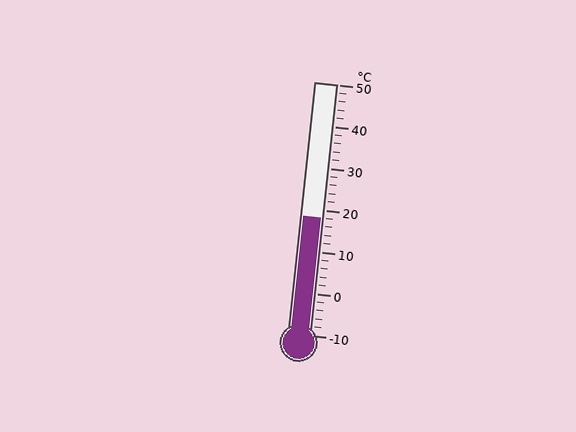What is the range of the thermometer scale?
The thermometer scale ranges from -10°C to 50°C.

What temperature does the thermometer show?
The thermometer shows approximately 18°C.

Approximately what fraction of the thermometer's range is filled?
The thermometer is filled to approximately 45% of its range.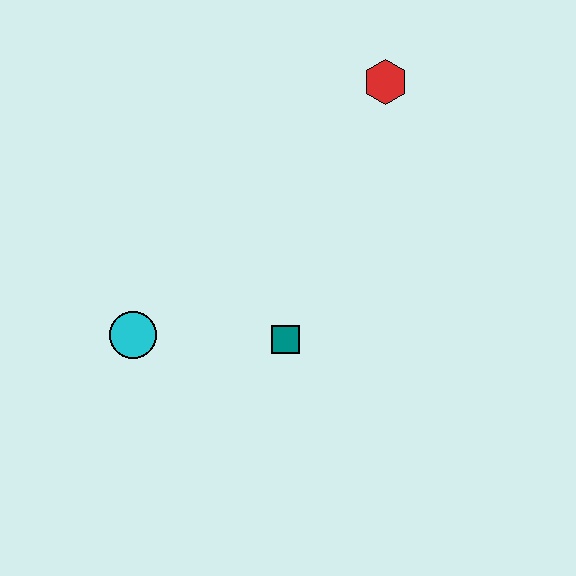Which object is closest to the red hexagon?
The teal square is closest to the red hexagon.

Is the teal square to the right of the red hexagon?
No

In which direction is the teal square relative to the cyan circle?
The teal square is to the right of the cyan circle.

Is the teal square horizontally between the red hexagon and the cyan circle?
Yes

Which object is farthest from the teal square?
The red hexagon is farthest from the teal square.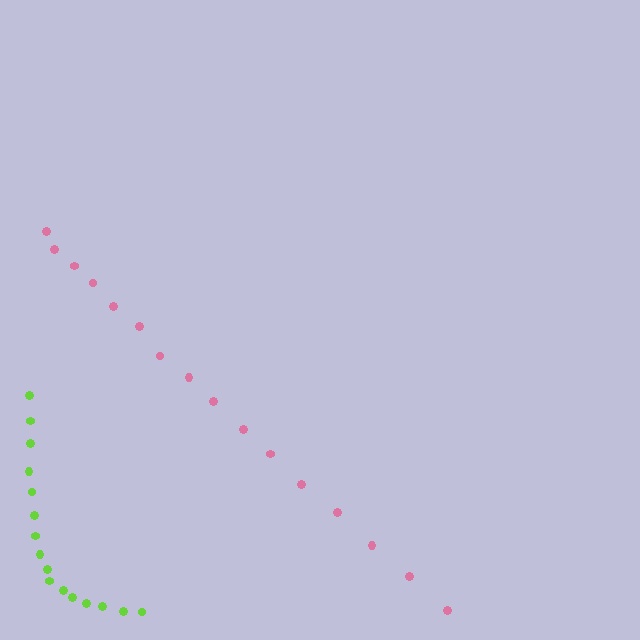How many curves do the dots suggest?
There are 2 distinct paths.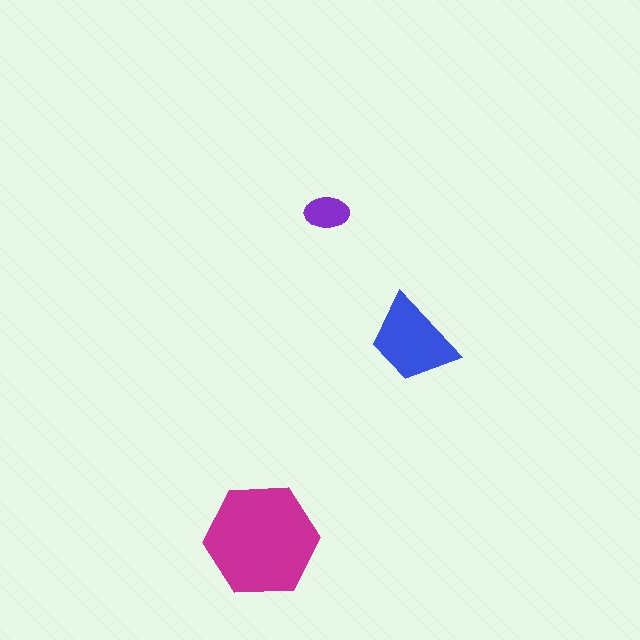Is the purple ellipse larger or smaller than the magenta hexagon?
Smaller.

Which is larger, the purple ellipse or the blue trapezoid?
The blue trapezoid.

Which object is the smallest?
The purple ellipse.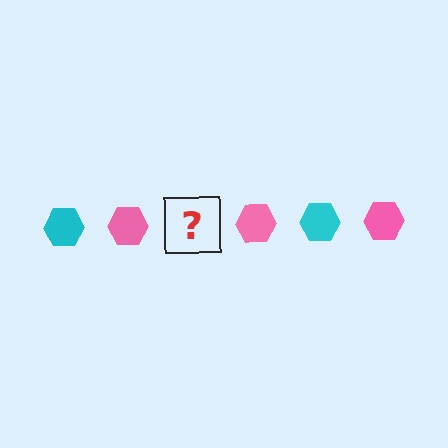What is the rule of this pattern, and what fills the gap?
The rule is that the pattern cycles through cyan, pink hexagons. The gap should be filled with a cyan hexagon.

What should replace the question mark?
The question mark should be replaced with a cyan hexagon.